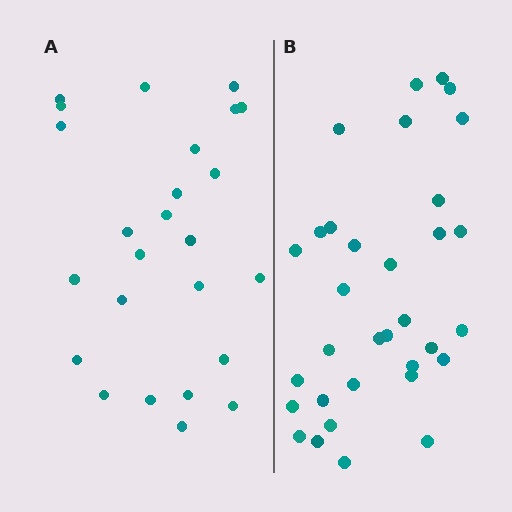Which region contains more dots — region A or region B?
Region B (the right region) has more dots.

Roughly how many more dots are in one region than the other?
Region B has roughly 8 or so more dots than region A.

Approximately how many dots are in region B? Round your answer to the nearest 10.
About 30 dots. (The exact count is 33, which rounds to 30.)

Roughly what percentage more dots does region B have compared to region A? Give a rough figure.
About 30% more.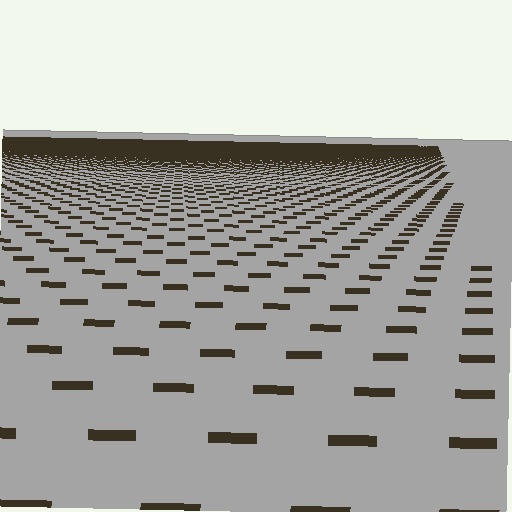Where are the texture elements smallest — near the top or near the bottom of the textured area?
Near the top.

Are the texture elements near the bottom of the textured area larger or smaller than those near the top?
Larger. Near the bottom, elements are closer to the viewer and appear at a bigger on-screen size.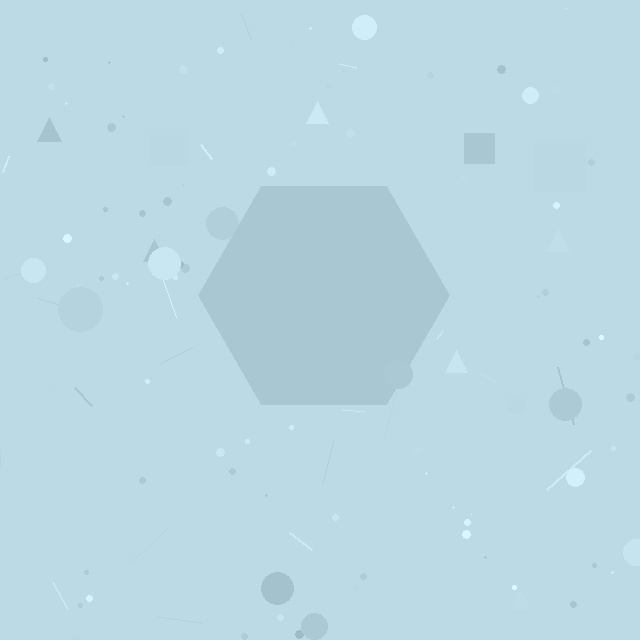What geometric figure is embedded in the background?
A hexagon is embedded in the background.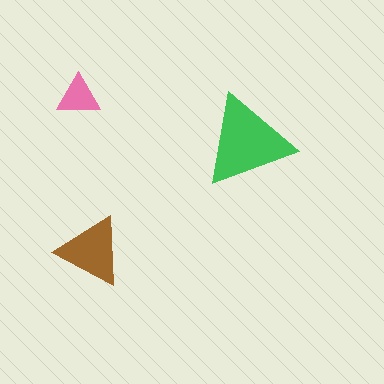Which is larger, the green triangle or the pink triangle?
The green one.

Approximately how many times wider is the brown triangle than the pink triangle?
About 1.5 times wider.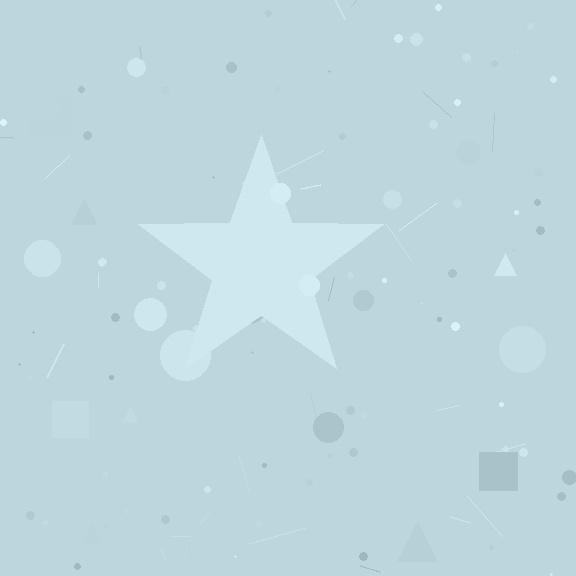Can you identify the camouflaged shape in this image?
The camouflaged shape is a star.